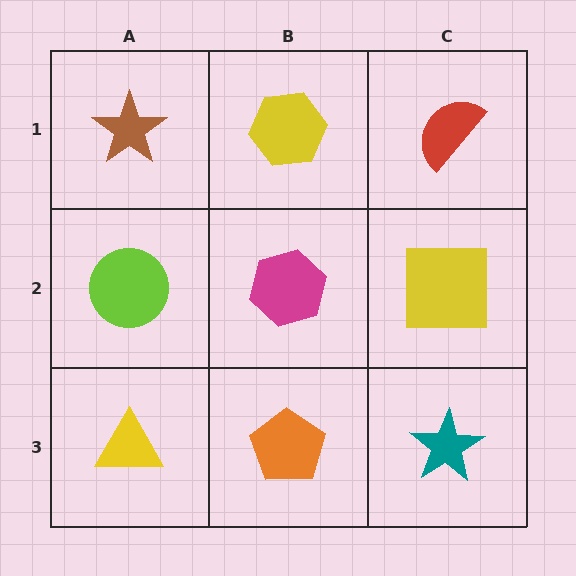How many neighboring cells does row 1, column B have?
3.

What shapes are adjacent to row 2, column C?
A red semicircle (row 1, column C), a teal star (row 3, column C), a magenta hexagon (row 2, column B).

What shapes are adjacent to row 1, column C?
A yellow square (row 2, column C), a yellow hexagon (row 1, column B).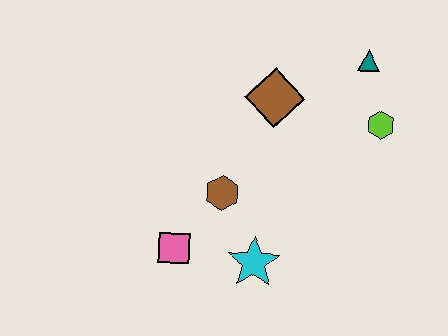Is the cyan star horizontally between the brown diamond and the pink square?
Yes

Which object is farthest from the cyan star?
The teal triangle is farthest from the cyan star.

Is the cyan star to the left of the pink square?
No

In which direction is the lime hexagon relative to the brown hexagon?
The lime hexagon is to the right of the brown hexagon.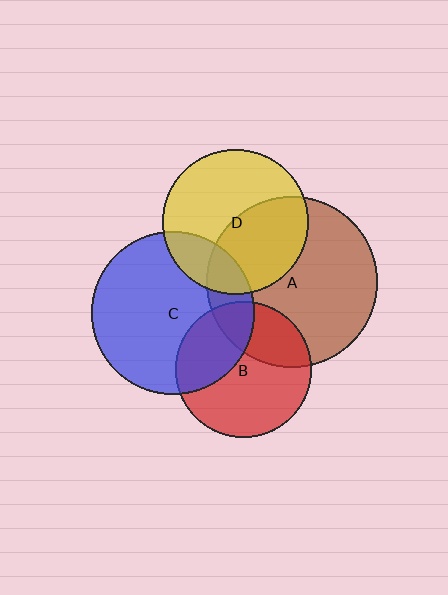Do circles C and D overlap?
Yes.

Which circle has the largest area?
Circle A (brown).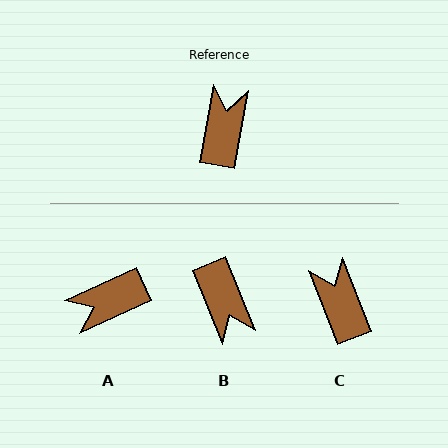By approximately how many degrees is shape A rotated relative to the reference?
Approximately 125 degrees counter-clockwise.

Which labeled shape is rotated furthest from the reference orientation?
B, about 147 degrees away.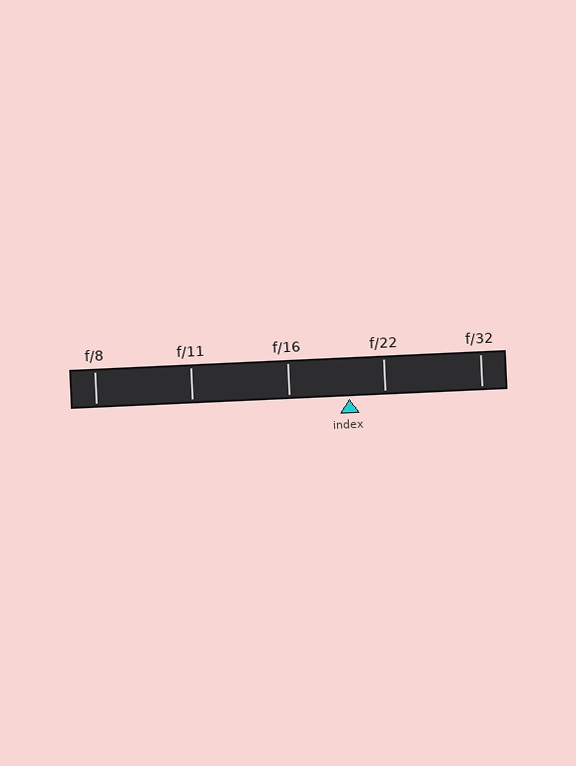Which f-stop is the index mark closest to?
The index mark is closest to f/22.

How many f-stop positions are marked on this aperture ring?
There are 5 f-stop positions marked.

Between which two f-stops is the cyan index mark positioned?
The index mark is between f/16 and f/22.